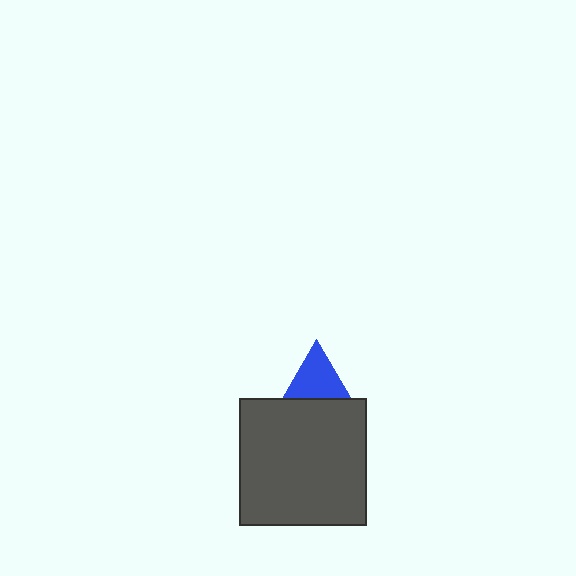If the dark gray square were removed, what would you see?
You would see the complete blue triangle.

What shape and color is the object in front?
The object in front is a dark gray square.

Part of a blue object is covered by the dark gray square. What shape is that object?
It is a triangle.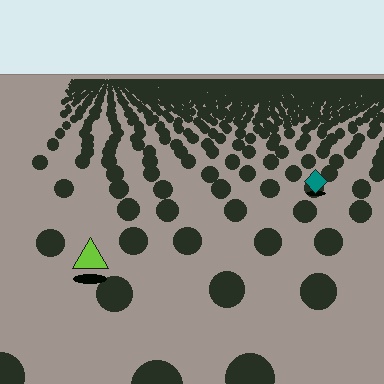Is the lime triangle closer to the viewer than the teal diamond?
Yes. The lime triangle is closer — you can tell from the texture gradient: the ground texture is coarser near it.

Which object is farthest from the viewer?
The teal diamond is farthest from the viewer. It appears smaller and the ground texture around it is denser.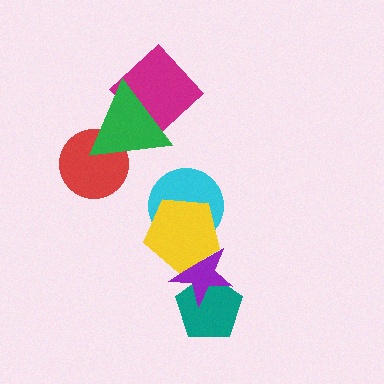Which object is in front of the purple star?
The yellow pentagon is in front of the purple star.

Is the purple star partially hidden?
Yes, it is partially covered by another shape.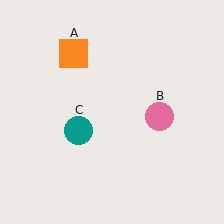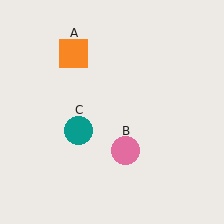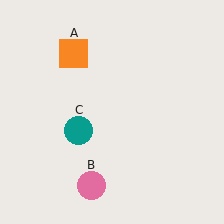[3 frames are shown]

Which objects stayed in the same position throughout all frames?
Orange square (object A) and teal circle (object C) remained stationary.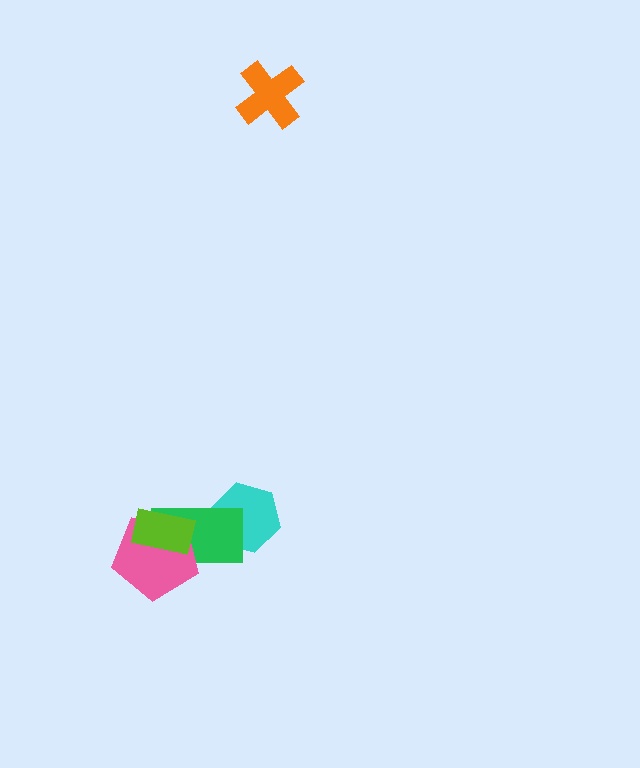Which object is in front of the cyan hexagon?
The green rectangle is in front of the cyan hexagon.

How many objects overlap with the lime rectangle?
2 objects overlap with the lime rectangle.